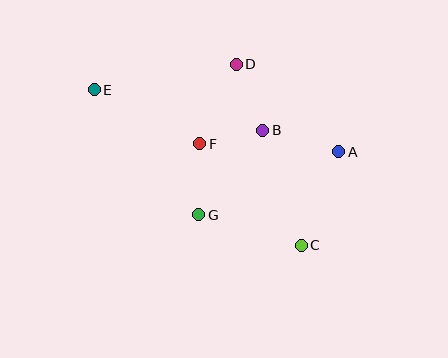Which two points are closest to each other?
Points B and F are closest to each other.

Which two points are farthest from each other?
Points C and E are farthest from each other.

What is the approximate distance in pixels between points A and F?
The distance between A and F is approximately 139 pixels.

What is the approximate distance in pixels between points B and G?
The distance between B and G is approximately 106 pixels.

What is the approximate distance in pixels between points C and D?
The distance between C and D is approximately 192 pixels.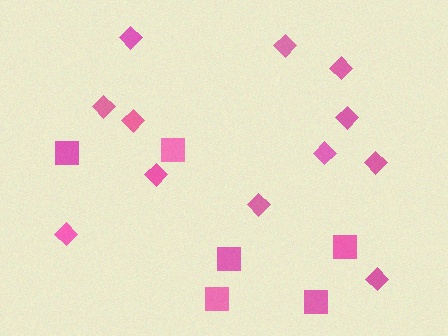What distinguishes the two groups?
There are 2 groups: one group of diamonds (12) and one group of squares (6).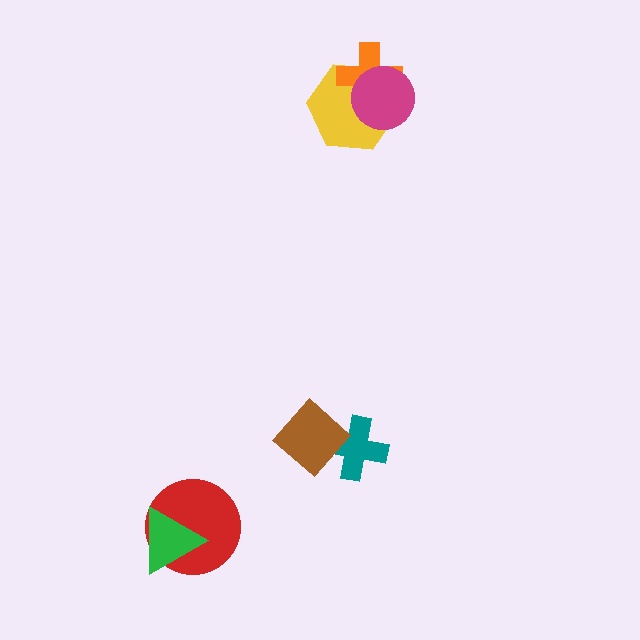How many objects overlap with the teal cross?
1 object overlaps with the teal cross.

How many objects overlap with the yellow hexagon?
2 objects overlap with the yellow hexagon.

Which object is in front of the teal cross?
The brown diamond is in front of the teal cross.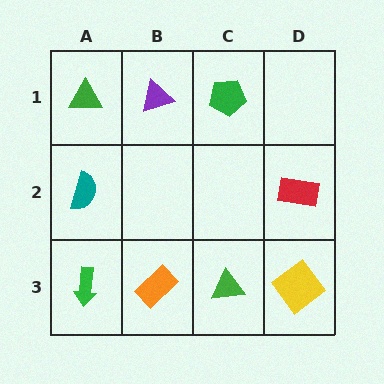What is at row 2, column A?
A teal semicircle.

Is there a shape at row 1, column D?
No, that cell is empty.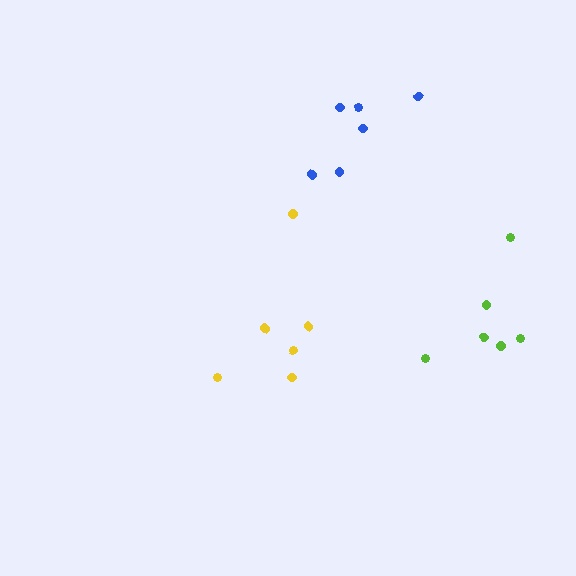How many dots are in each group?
Group 1: 6 dots, Group 2: 6 dots, Group 3: 6 dots (18 total).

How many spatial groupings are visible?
There are 3 spatial groupings.